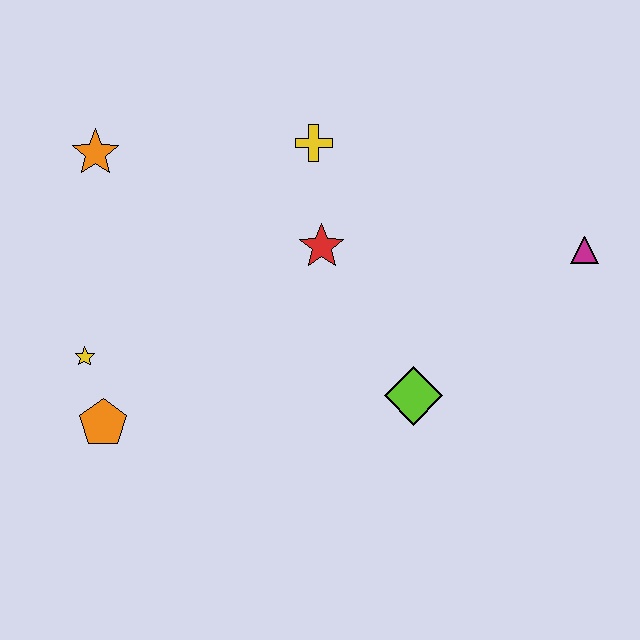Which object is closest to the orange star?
The yellow star is closest to the orange star.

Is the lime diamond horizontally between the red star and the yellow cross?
No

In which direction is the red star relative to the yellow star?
The red star is to the right of the yellow star.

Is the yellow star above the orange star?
No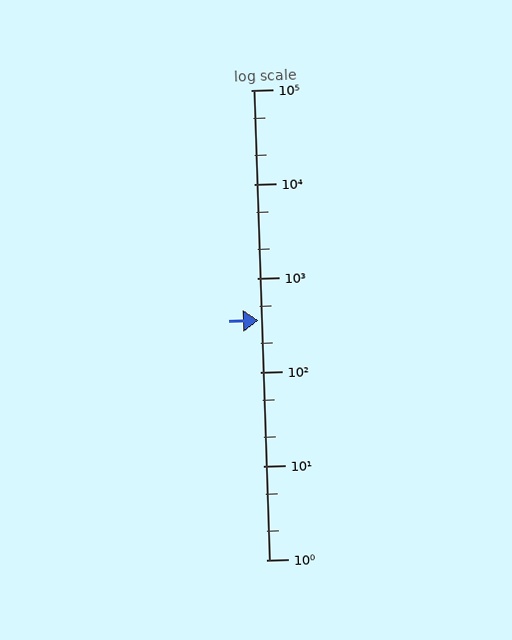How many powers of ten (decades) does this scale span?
The scale spans 5 decades, from 1 to 100000.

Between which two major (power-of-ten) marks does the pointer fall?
The pointer is between 100 and 1000.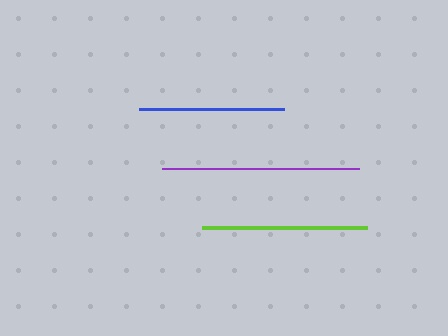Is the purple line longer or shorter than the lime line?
The purple line is longer than the lime line.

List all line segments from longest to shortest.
From longest to shortest: purple, lime, blue.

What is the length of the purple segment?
The purple segment is approximately 197 pixels long.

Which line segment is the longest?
The purple line is the longest at approximately 197 pixels.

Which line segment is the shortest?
The blue line is the shortest at approximately 146 pixels.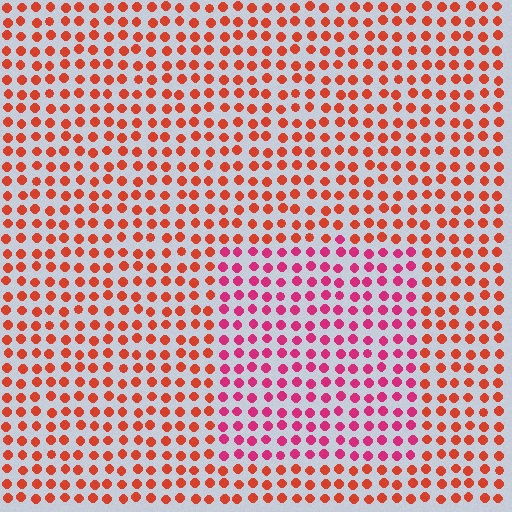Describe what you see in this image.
The image is filled with small red elements in a uniform arrangement. A rectangle-shaped region is visible where the elements are tinted to a slightly different hue, forming a subtle color boundary.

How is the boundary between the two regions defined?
The boundary is defined purely by a slight shift in hue (about 36 degrees). Spacing, size, and orientation are identical on both sides.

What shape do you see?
I see a rectangle.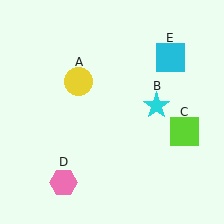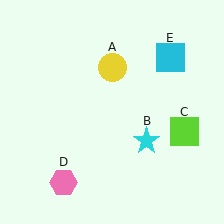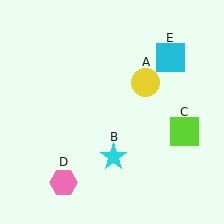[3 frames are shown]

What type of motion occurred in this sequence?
The yellow circle (object A), cyan star (object B) rotated clockwise around the center of the scene.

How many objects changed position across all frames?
2 objects changed position: yellow circle (object A), cyan star (object B).